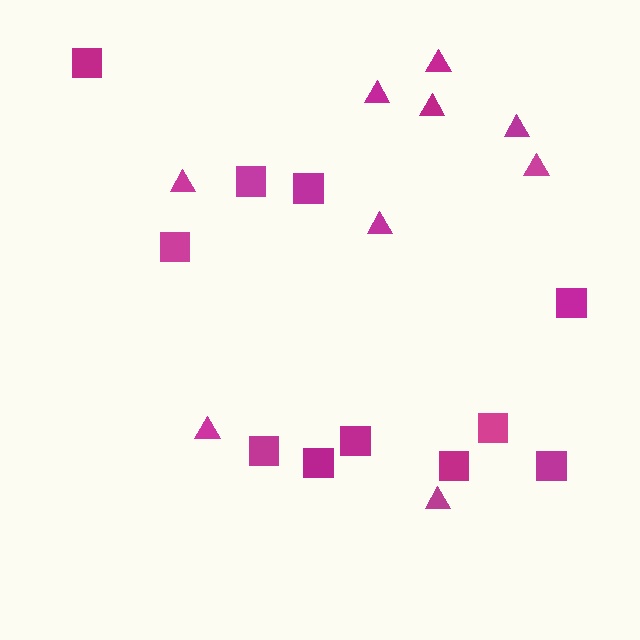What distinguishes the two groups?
There are 2 groups: one group of triangles (9) and one group of squares (11).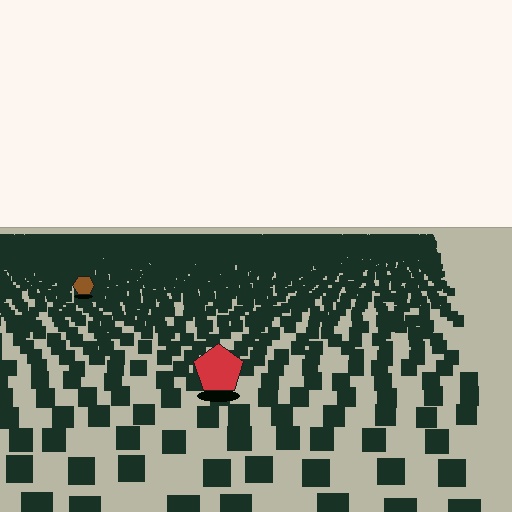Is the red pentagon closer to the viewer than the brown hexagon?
Yes. The red pentagon is closer — you can tell from the texture gradient: the ground texture is coarser near it.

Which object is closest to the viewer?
The red pentagon is closest. The texture marks near it are larger and more spread out.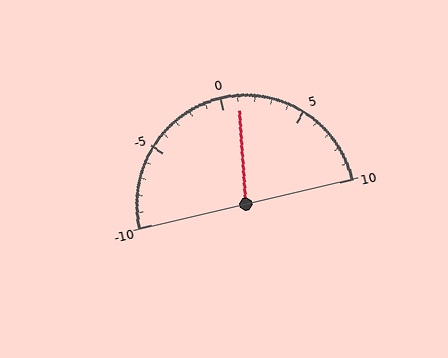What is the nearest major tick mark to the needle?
The nearest major tick mark is 0.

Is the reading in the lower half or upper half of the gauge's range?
The reading is in the upper half of the range (-10 to 10).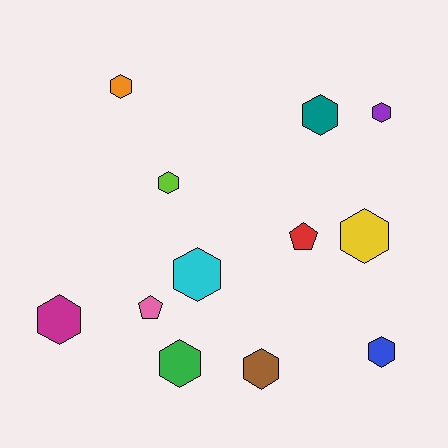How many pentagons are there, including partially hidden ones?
There are 2 pentagons.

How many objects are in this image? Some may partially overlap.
There are 12 objects.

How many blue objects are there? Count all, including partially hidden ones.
There is 1 blue object.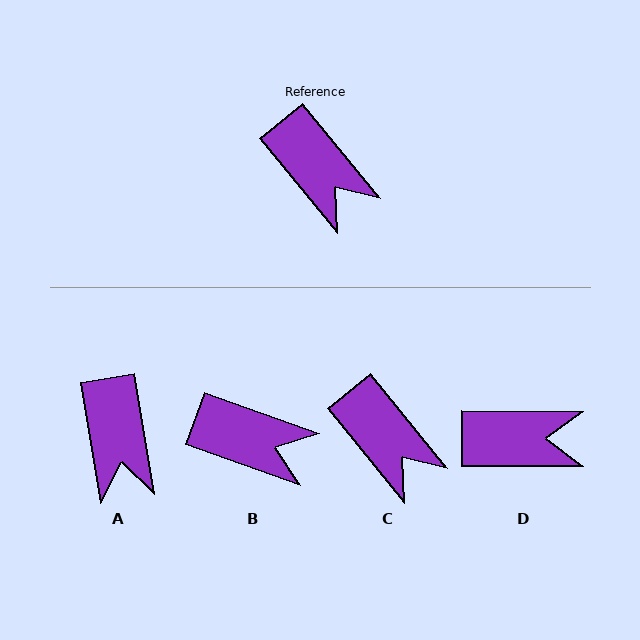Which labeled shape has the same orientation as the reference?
C.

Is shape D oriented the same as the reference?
No, it is off by about 51 degrees.